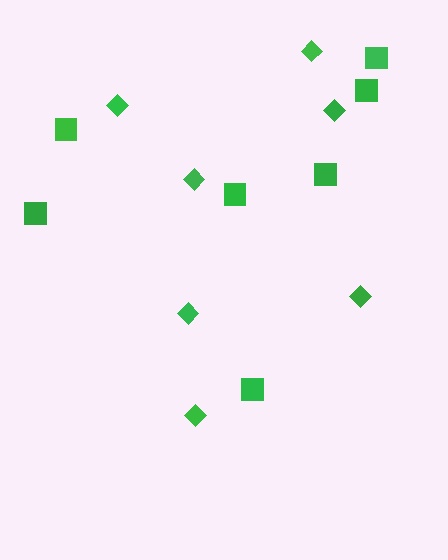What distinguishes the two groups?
There are 2 groups: one group of squares (7) and one group of diamonds (7).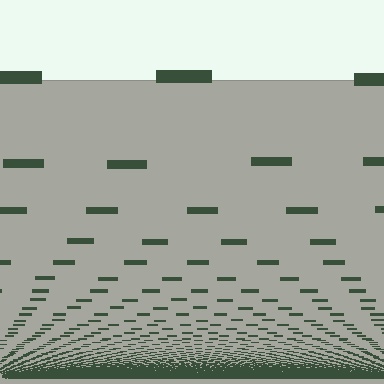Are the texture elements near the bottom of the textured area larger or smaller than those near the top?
Smaller. The gradient is inverted — elements near the bottom are smaller and denser.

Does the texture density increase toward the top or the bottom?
Density increases toward the bottom.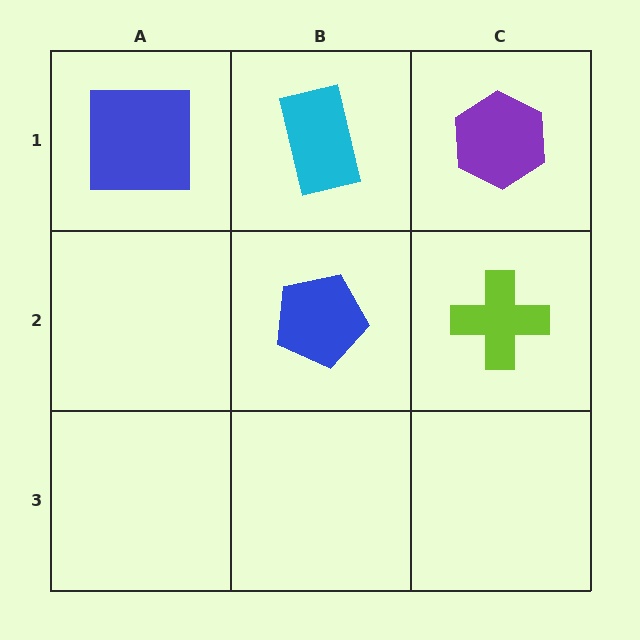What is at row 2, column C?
A lime cross.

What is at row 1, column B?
A cyan rectangle.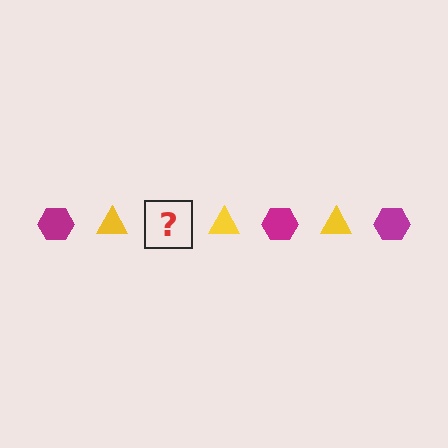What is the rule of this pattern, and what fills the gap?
The rule is that the pattern alternates between magenta hexagon and yellow triangle. The gap should be filled with a magenta hexagon.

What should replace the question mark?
The question mark should be replaced with a magenta hexagon.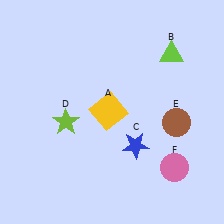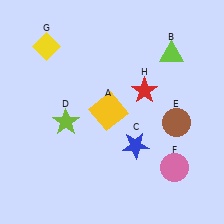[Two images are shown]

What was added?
A yellow diamond (G), a red star (H) were added in Image 2.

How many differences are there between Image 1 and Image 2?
There are 2 differences between the two images.